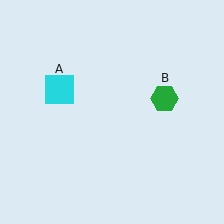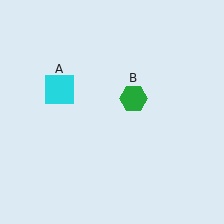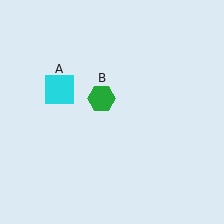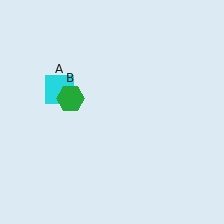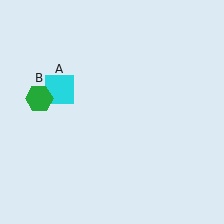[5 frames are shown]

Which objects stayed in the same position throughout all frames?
Cyan square (object A) remained stationary.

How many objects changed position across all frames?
1 object changed position: green hexagon (object B).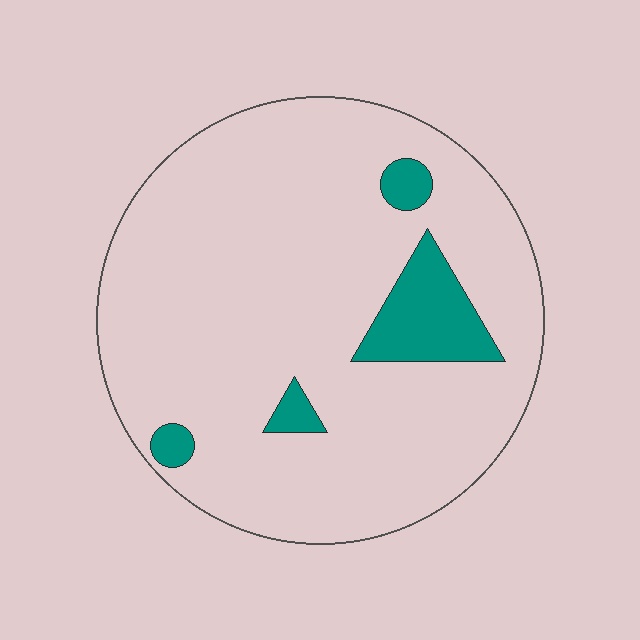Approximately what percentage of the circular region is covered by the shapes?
Approximately 10%.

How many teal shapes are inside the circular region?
4.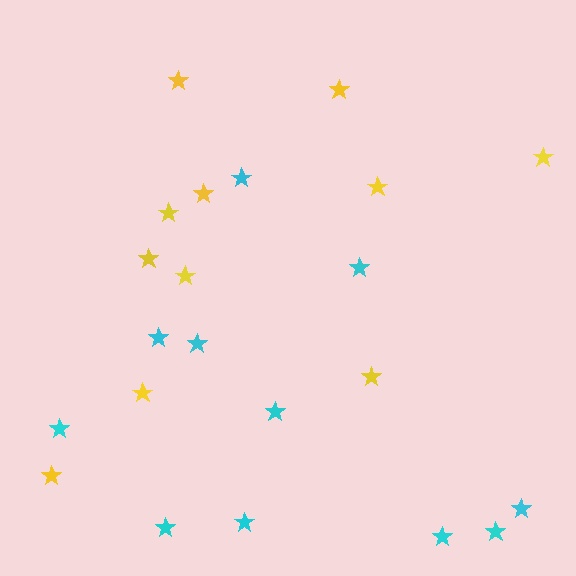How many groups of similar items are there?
There are 2 groups: one group of cyan stars (11) and one group of yellow stars (11).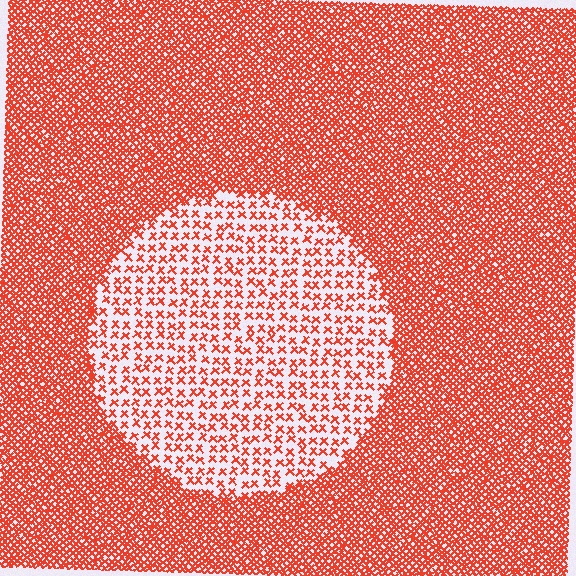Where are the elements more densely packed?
The elements are more densely packed outside the circle boundary.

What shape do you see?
I see a circle.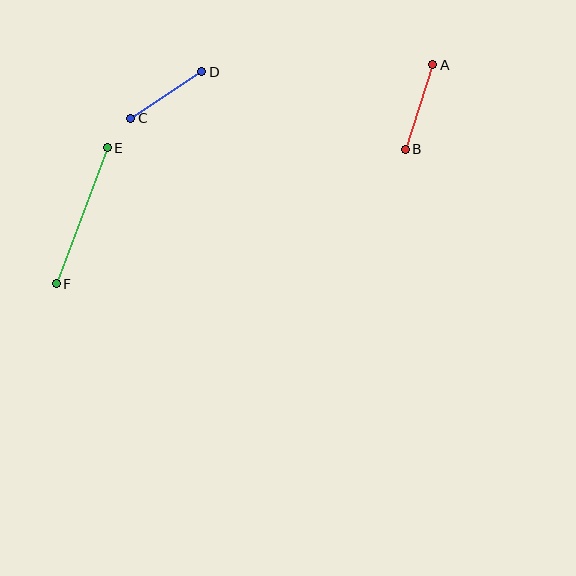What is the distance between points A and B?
The distance is approximately 89 pixels.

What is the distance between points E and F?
The distance is approximately 145 pixels.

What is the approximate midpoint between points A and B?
The midpoint is at approximately (419, 107) pixels.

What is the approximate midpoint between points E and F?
The midpoint is at approximately (82, 216) pixels.